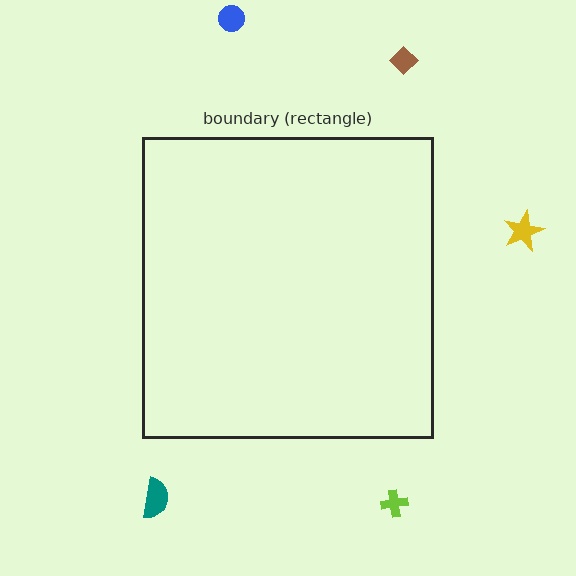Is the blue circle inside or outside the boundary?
Outside.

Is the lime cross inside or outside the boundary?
Outside.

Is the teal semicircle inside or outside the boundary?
Outside.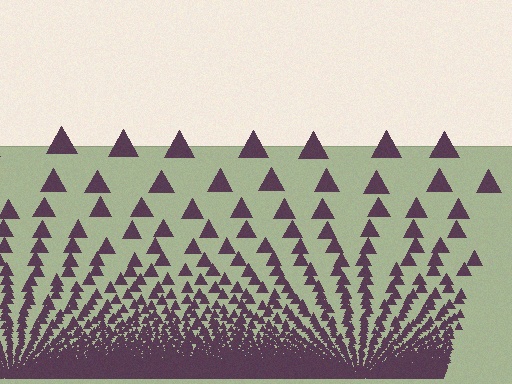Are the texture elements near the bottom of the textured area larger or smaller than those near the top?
Smaller. The gradient is inverted — elements near the bottom are smaller and denser.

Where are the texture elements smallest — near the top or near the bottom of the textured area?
Near the bottom.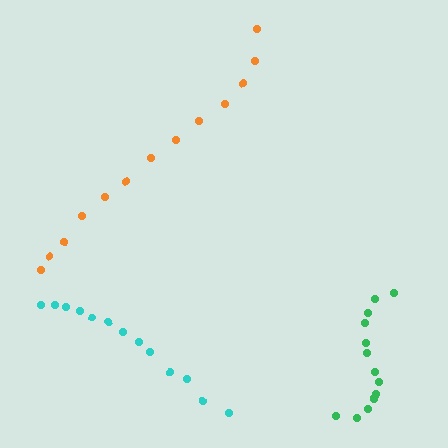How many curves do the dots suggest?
There are 3 distinct paths.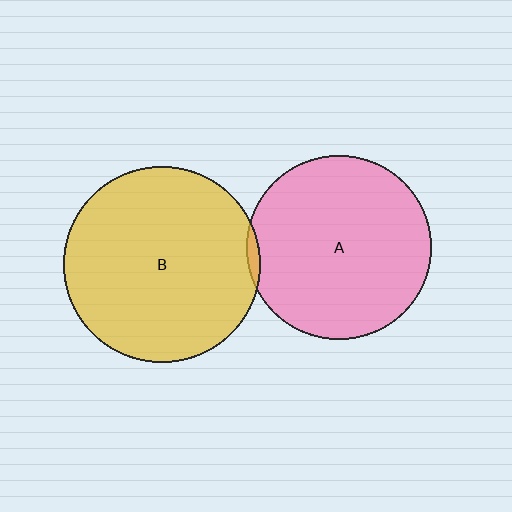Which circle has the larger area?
Circle B (yellow).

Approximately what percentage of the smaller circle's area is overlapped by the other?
Approximately 5%.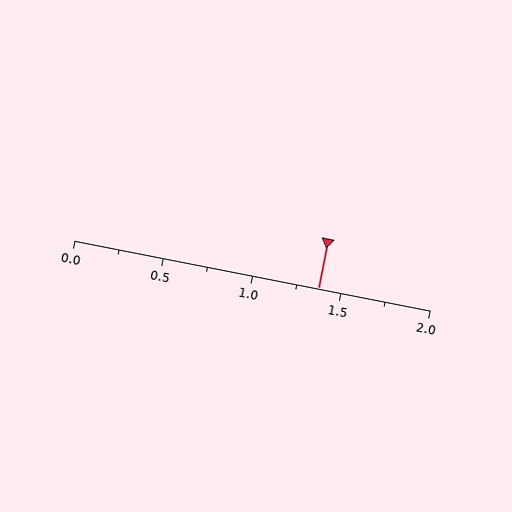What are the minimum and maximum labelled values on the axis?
The axis runs from 0.0 to 2.0.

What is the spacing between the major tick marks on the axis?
The major ticks are spaced 0.5 apart.